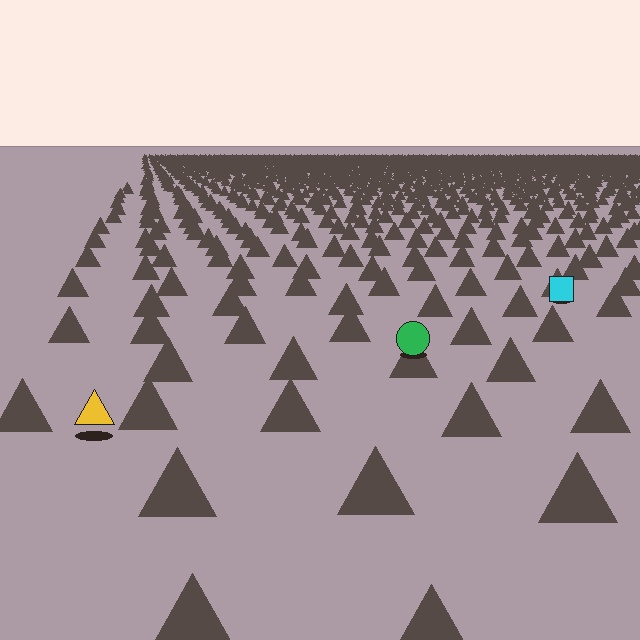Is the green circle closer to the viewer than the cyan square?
Yes. The green circle is closer — you can tell from the texture gradient: the ground texture is coarser near it.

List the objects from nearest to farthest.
From nearest to farthest: the yellow triangle, the green circle, the cyan square.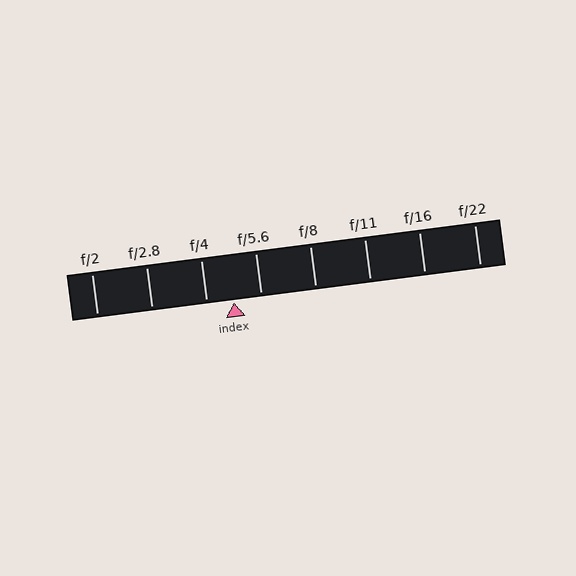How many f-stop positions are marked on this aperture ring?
There are 8 f-stop positions marked.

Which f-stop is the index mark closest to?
The index mark is closest to f/4.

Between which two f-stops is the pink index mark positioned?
The index mark is between f/4 and f/5.6.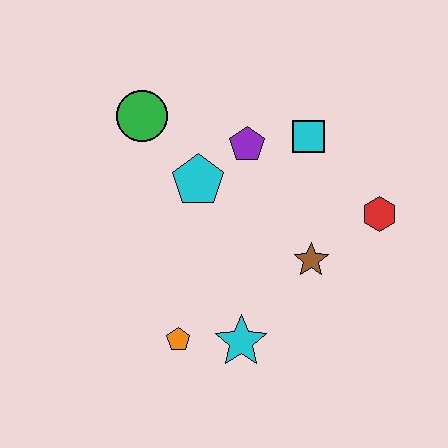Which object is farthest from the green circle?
The red hexagon is farthest from the green circle.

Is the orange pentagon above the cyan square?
No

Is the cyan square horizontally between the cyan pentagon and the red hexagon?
Yes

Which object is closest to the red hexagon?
The brown star is closest to the red hexagon.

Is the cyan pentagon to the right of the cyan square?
No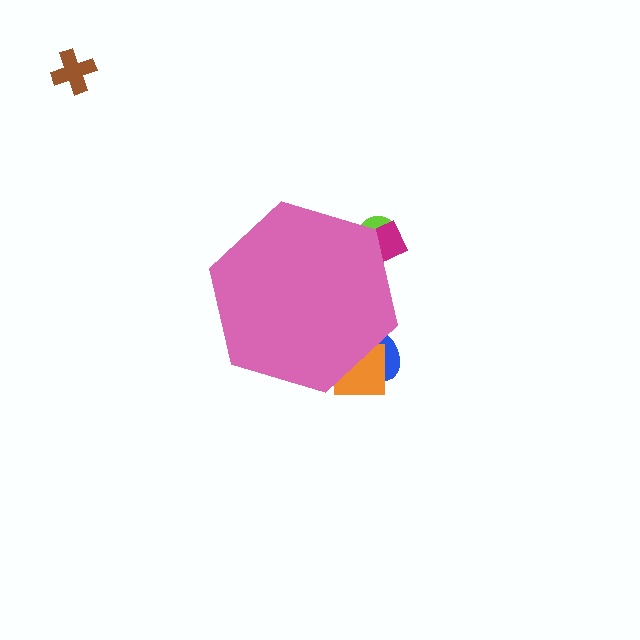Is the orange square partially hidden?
Yes, the orange square is partially hidden behind the pink hexagon.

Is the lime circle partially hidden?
Yes, the lime circle is partially hidden behind the pink hexagon.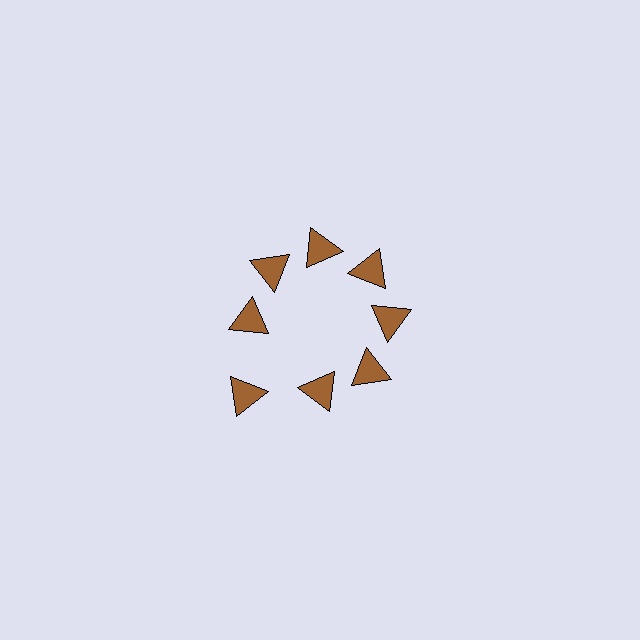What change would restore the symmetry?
The symmetry would be restored by moving it inward, back onto the ring so that all 8 triangles sit at equal angles and equal distance from the center.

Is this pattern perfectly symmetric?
No. The 8 brown triangles are arranged in a ring, but one element near the 8 o'clock position is pushed outward from the center, breaking the 8-fold rotational symmetry.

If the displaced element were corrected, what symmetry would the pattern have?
It would have 8-fold rotational symmetry — the pattern would map onto itself every 45 degrees.